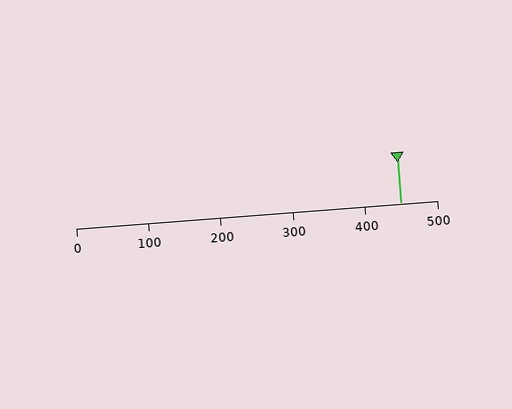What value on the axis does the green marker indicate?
The marker indicates approximately 450.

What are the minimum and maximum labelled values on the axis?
The axis runs from 0 to 500.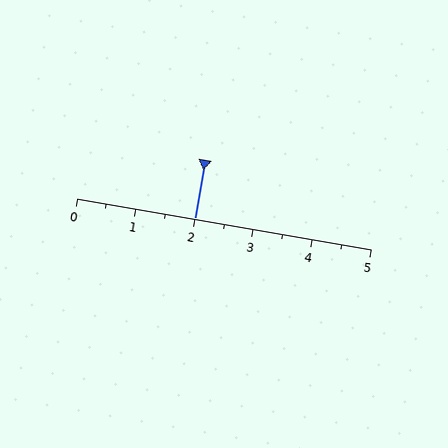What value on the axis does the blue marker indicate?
The marker indicates approximately 2.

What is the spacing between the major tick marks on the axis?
The major ticks are spaced 1 apart.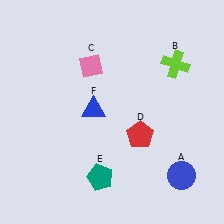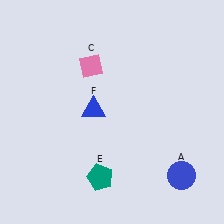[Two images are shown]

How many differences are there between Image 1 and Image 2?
There are 2 differences between the two images.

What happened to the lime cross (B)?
The lime cross (B) was removed in Image 2. It was in the top-right area of Image 1.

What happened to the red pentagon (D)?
The red pentagon (D) was removed in Image 2. It was in the bottom-right area of Image 1.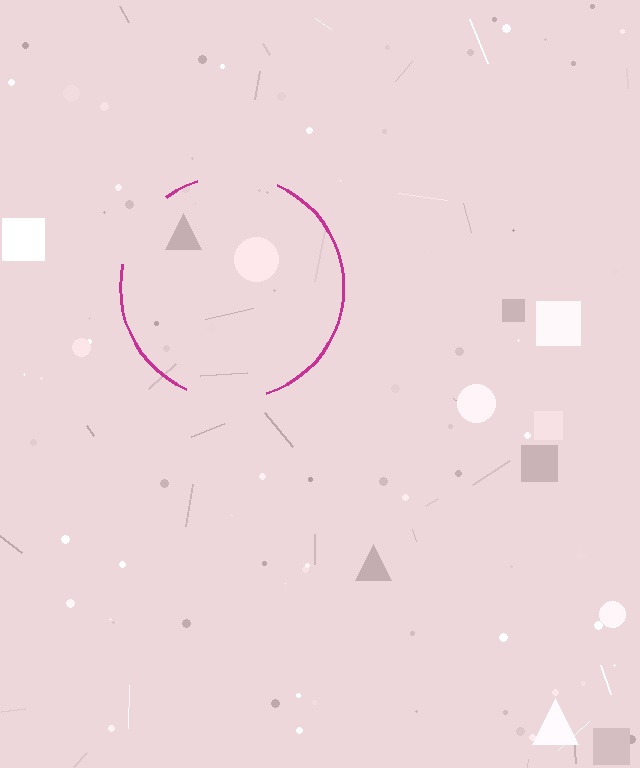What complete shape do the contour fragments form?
The contour fragments form a circle.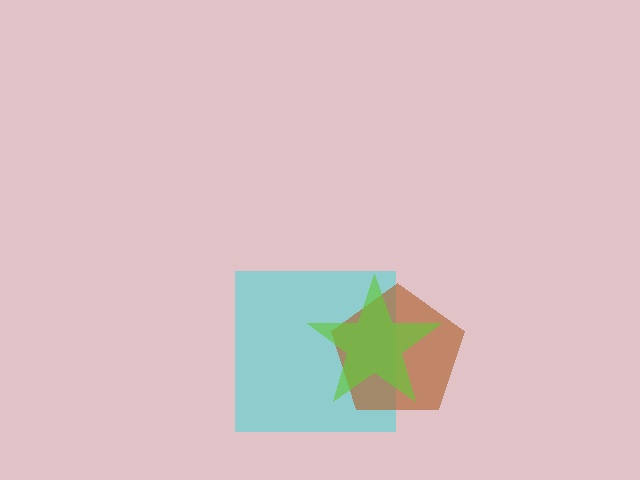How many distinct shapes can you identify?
There are 3 distinct shapes: a cyan square, a brown pentagon, a lime star.